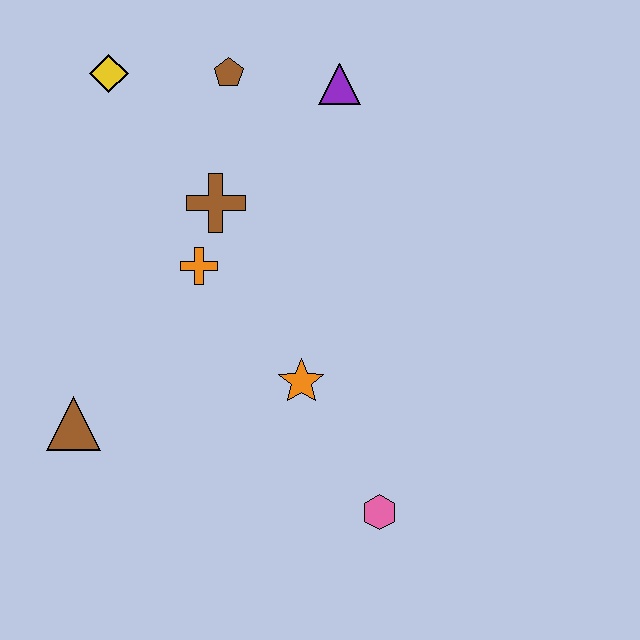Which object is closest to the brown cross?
The orange cross is closest to the brown cross.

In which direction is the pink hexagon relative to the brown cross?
The pink hexagon is below the brown cross.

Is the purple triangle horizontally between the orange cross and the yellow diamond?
No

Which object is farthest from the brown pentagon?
The pink hexagon is farthest from the brown pentagon.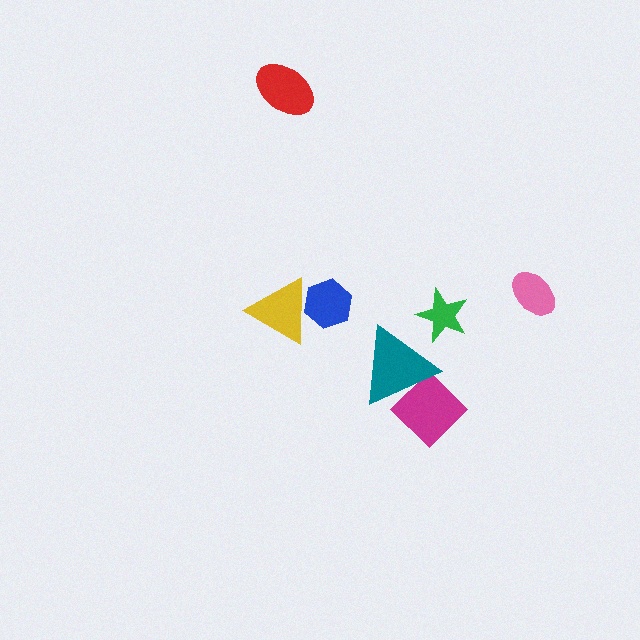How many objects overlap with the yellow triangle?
1 object overlaps with the yellow triangle.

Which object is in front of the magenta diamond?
The teal triangle is in front of the magenta diamond.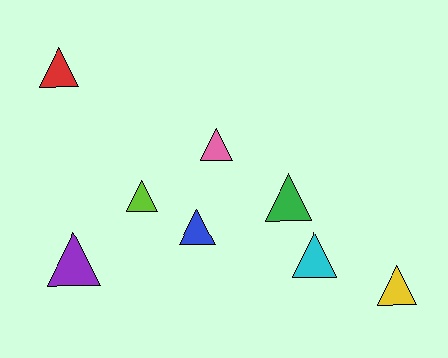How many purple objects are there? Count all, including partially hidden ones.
There is 1 purple object.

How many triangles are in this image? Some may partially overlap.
There are 8 triangles.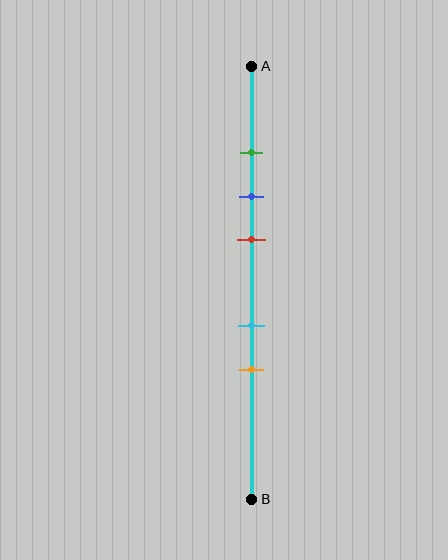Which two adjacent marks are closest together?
The green and blue marks are the closest adjacent pair.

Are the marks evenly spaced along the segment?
No, the marks are not evenly spaced.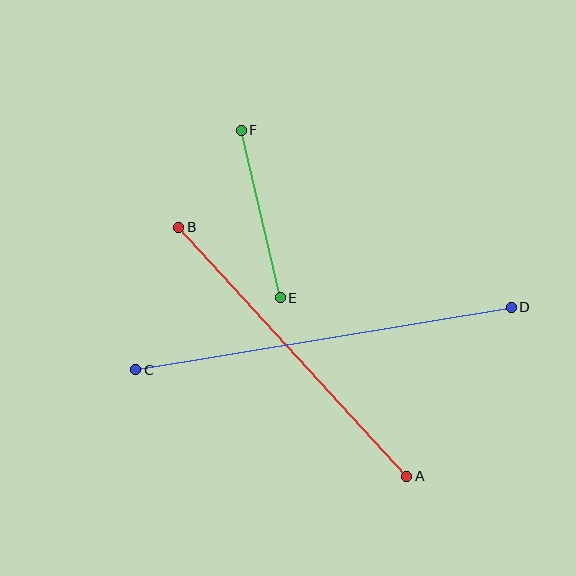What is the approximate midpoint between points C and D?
The midpoint is at approximately (323, 339) pixels.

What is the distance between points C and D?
The distance is approximately 381 pixels.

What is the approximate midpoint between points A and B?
The midpoint is at approximately (293, 352) pixels.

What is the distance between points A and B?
The distance is approximately 337 pixels.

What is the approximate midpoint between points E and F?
The midpoint is at approximately (261, 214) pixels.